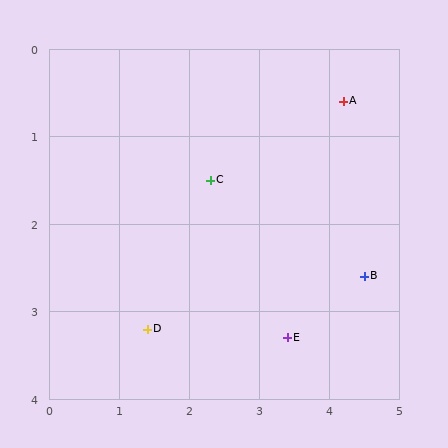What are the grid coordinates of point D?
Point D is at approximately (1.4, 3.2).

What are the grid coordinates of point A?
Point A is at approximately (4.2, 0.6).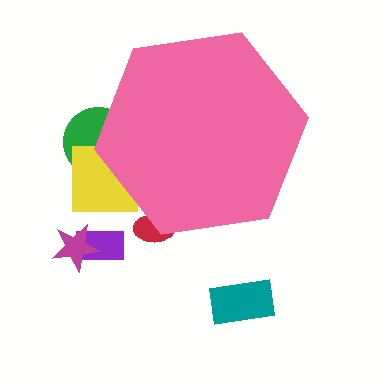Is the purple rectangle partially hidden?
No, the purple rectangle is fully visible.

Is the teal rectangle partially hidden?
No, the teal rectangle is fully visible.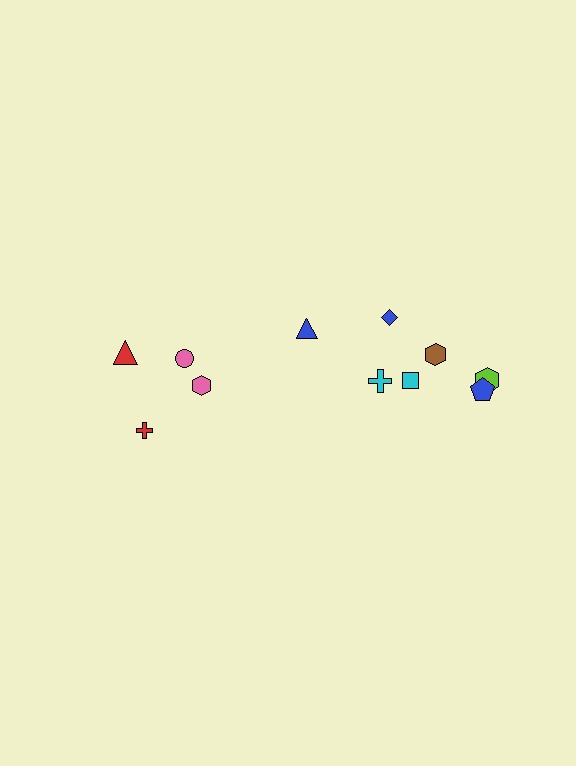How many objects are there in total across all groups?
There are 11 objects.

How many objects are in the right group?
There are 7 objects.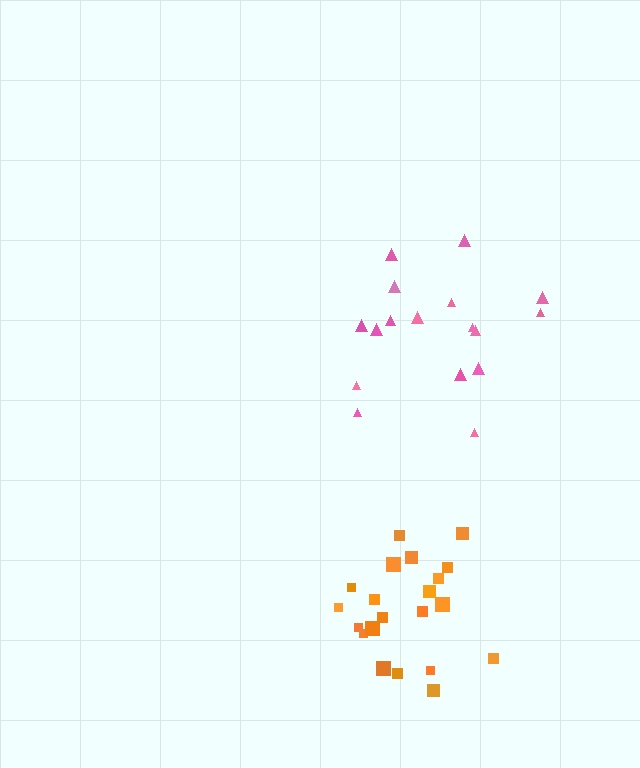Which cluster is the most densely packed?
Orange.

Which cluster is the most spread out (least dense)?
Pink.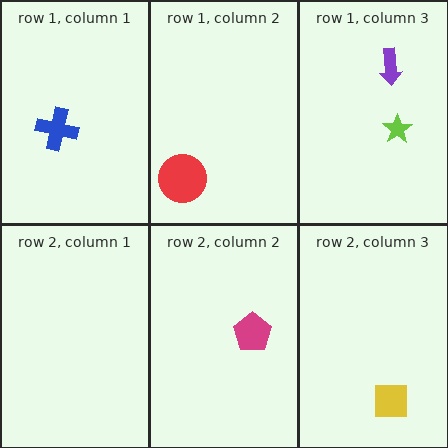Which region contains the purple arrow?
The row 1, column 3 region.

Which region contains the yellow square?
The row 2, column 3 region.